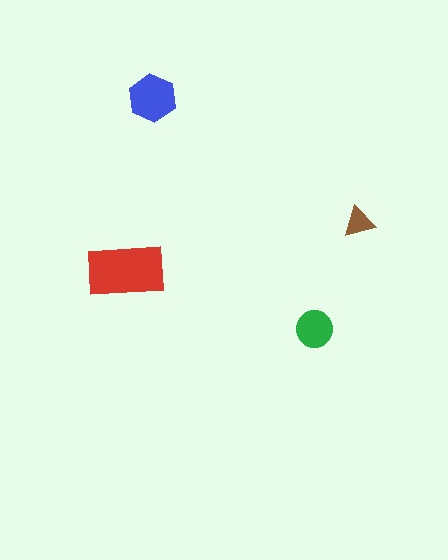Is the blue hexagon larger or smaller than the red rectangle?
Smaller.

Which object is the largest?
The red rectangle.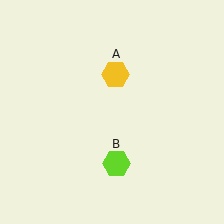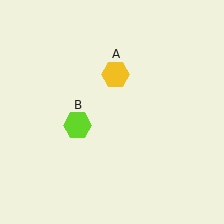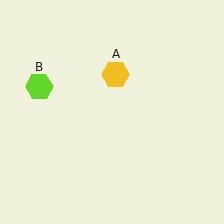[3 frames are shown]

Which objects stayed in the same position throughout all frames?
Yellow hexagon (object A) remained stationary.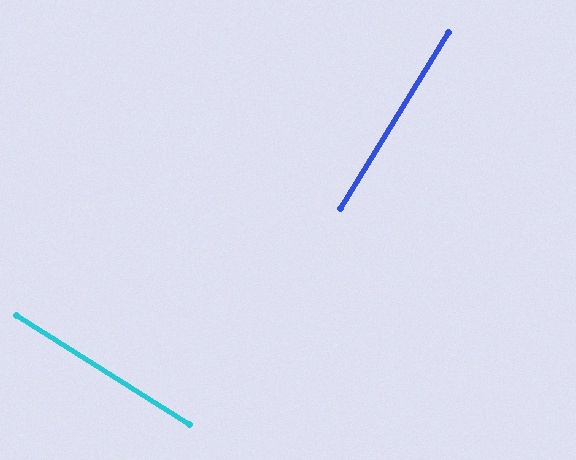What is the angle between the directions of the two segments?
Approximately 89 degrees.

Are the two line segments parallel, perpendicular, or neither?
Perpendicular — they meet at approximately 89°.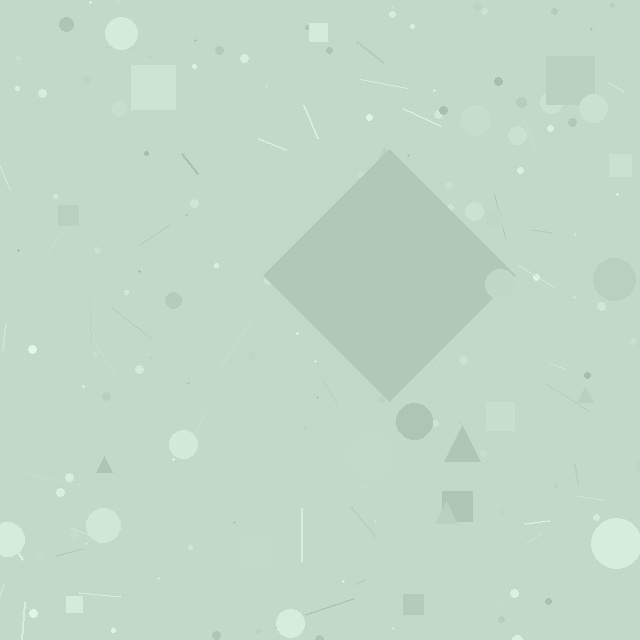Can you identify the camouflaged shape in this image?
The camouflaged shape is a diamond.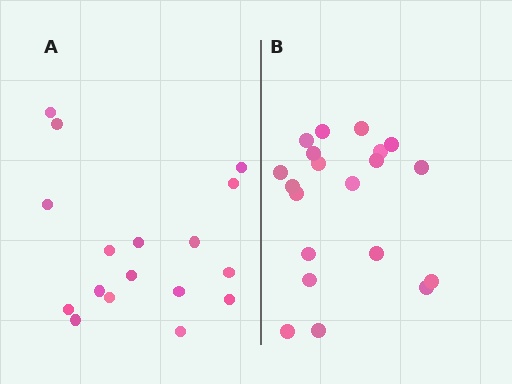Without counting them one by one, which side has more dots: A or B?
Region B (the right region) has more dots.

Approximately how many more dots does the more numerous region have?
Region B has just a few more — roughly 2 or 3 more dots than region A.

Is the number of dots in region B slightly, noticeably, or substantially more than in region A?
Region B has only slightly more — the two regions are fairly close. The ratio is roughly 1.2 to 1.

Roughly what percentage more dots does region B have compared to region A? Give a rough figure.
About 20% more.